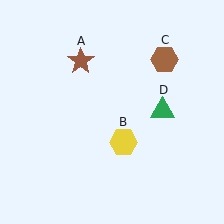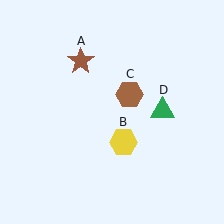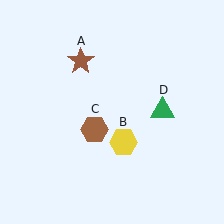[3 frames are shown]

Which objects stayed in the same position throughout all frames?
Brown star (object A) and yellow hexagon (object B) and green triangle (object D) remained stationary.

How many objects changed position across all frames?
1 object changed position: brown hexagon (object C).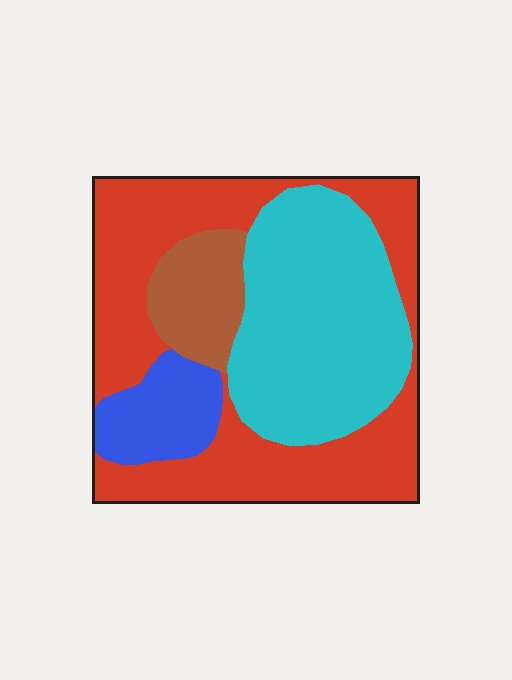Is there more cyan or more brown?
Cyan.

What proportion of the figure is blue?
Blue covers about 10% of the figure.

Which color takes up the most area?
Red, at roughly 45%.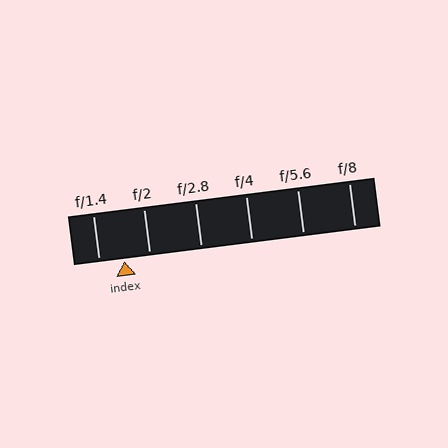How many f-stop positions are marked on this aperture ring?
There are 6 f-stop positions marked.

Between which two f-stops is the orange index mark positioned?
The index mark is between f/1.4 and f/2.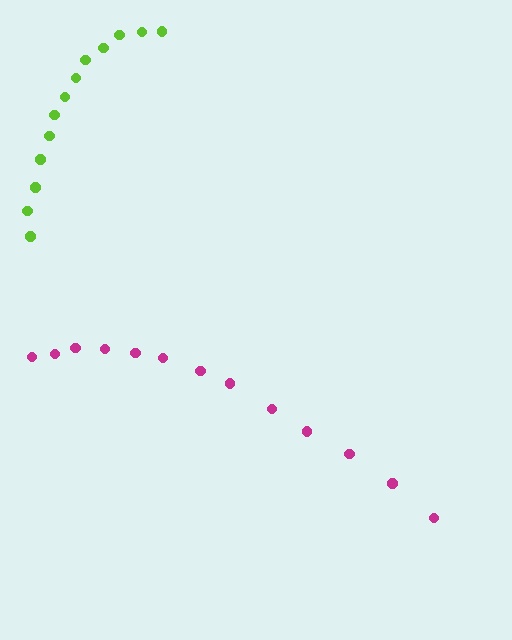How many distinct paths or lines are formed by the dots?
There are 2 distinct paths.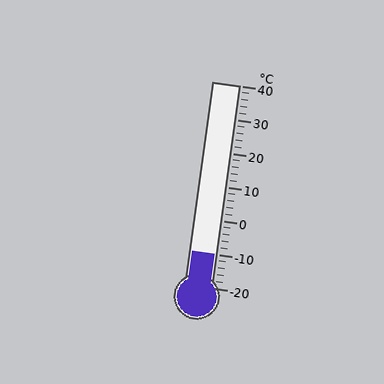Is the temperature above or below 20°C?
The temperature is below 20°C.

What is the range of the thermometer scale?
The thermometer scale ranges from -20°C to 40°C.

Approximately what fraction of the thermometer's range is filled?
The thermometer is filled to approximately 15% of its range.